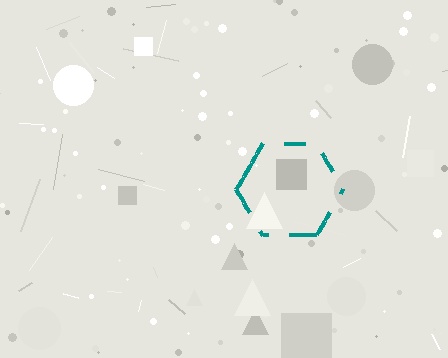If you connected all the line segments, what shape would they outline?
They would outline a hexagon.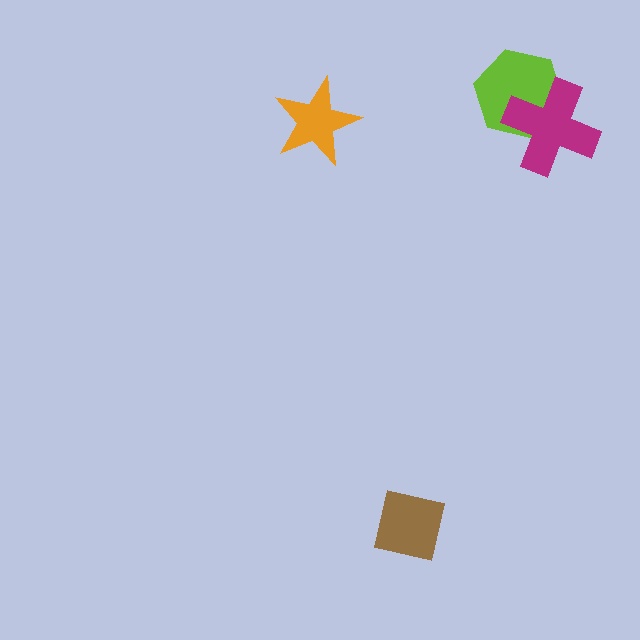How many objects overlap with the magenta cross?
1 object overlaps with the magenta cross.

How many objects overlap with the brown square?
0 objects overlap with the brown square.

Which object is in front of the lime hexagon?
The magenta cross is in front of the lime hexagon.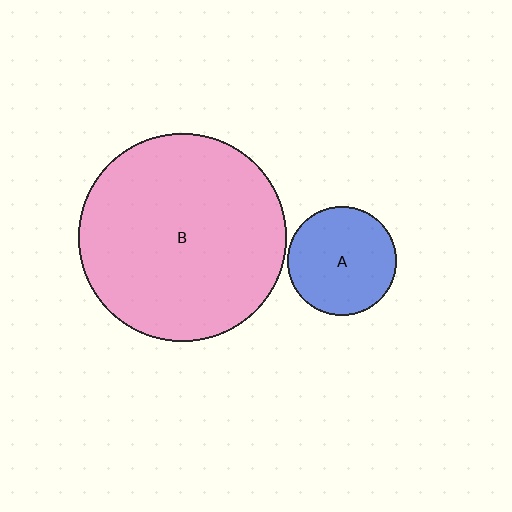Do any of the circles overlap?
No, none of the circles overlap.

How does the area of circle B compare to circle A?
Approximately 3.6 times.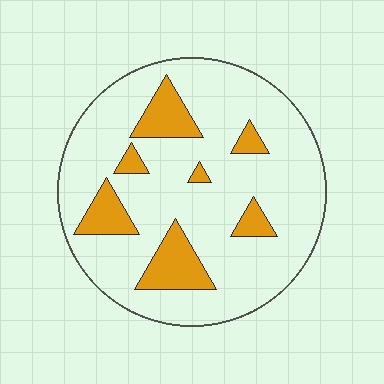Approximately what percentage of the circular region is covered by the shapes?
Approximately 20%.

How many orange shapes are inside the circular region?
7.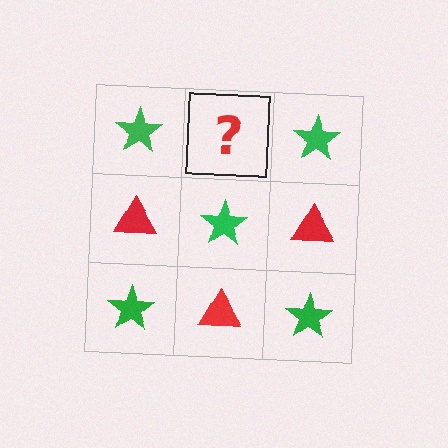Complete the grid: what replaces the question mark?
The question mark should be replaced with a red triangle.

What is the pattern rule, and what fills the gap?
The rule is that it alternates green star and red triangle in a checkerboard pattern. The gap should be filled with a red triangle.